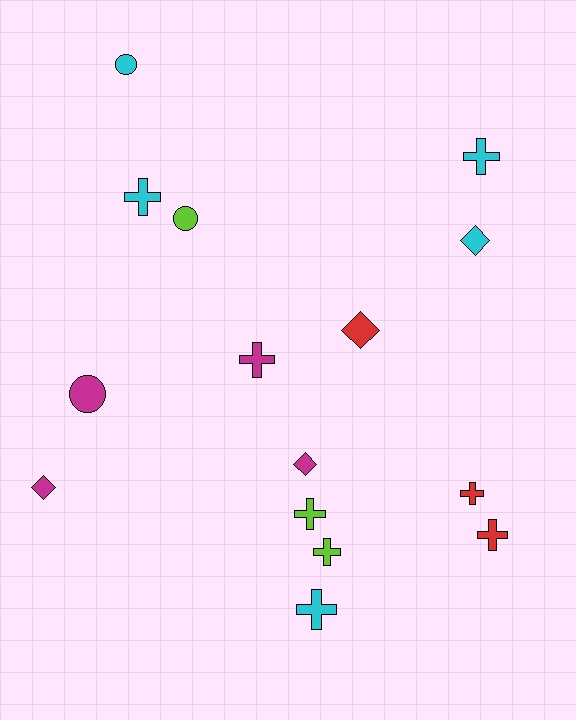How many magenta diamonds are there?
There are 2 magenta diamonds.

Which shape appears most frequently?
Cross, with 8 objects.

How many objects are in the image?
There are 15 objects.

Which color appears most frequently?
Cyan, with 5 objects.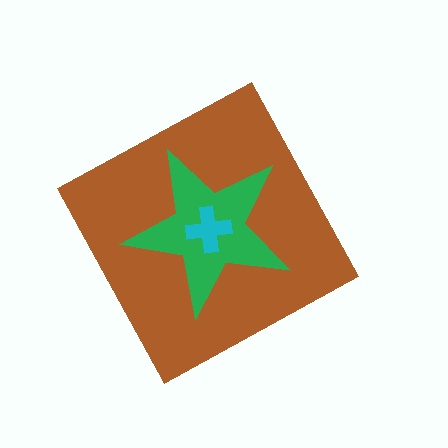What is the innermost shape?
The cyan cross.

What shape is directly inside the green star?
The cyan cross.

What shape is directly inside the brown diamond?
The green star.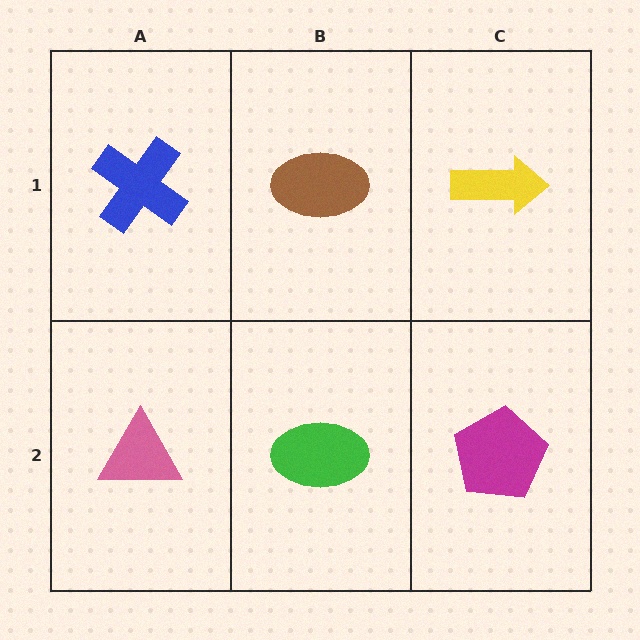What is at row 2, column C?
A magenta pentagon.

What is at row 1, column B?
A brown ellipse.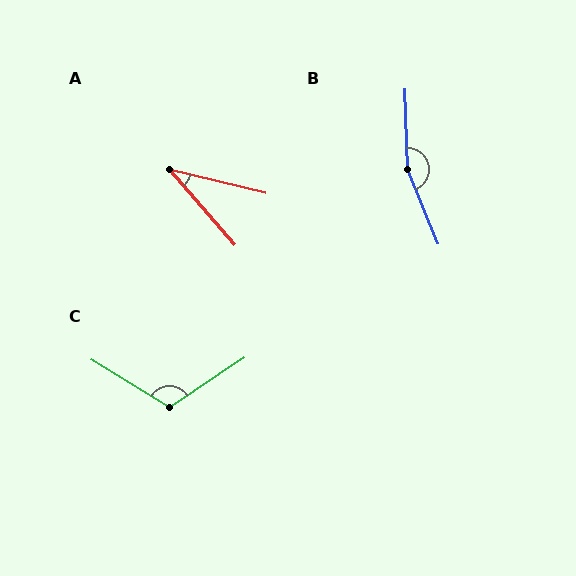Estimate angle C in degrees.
Approximately 115 degrees.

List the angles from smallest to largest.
A (36°), C (115°), B (160°).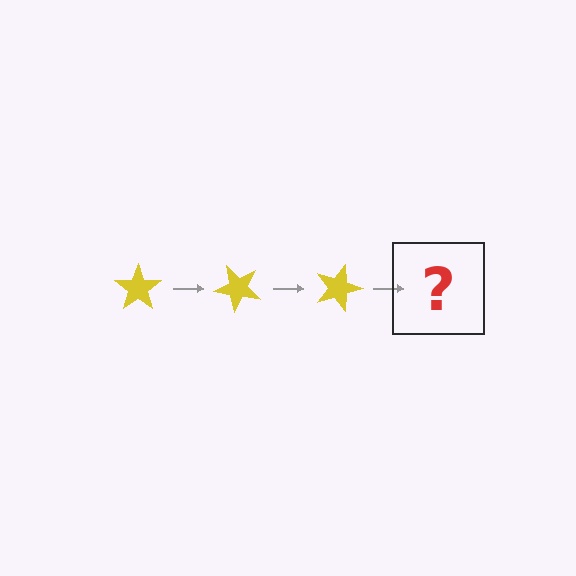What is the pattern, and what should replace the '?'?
The pattern is that the star rotates 45 degrees each step. The '?' should be a yellow star rotated 135 degrees.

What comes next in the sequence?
The next element should be a yellow star rotated 135 degrees.